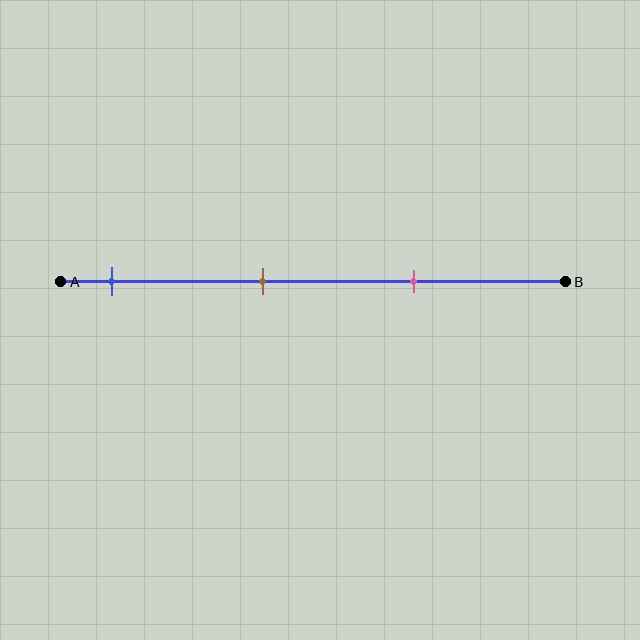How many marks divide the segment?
There are 3 marks dividing the segment.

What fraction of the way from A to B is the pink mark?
The pink mark is approximately 70% (0.7) of the way from A to B.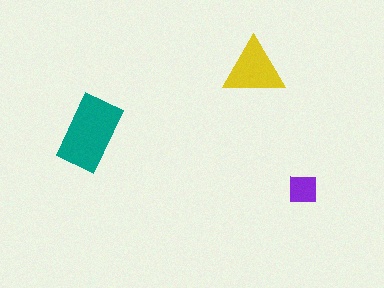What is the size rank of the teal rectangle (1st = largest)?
1st.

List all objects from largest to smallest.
The teal rectangle, the yellow triangle, the purple square.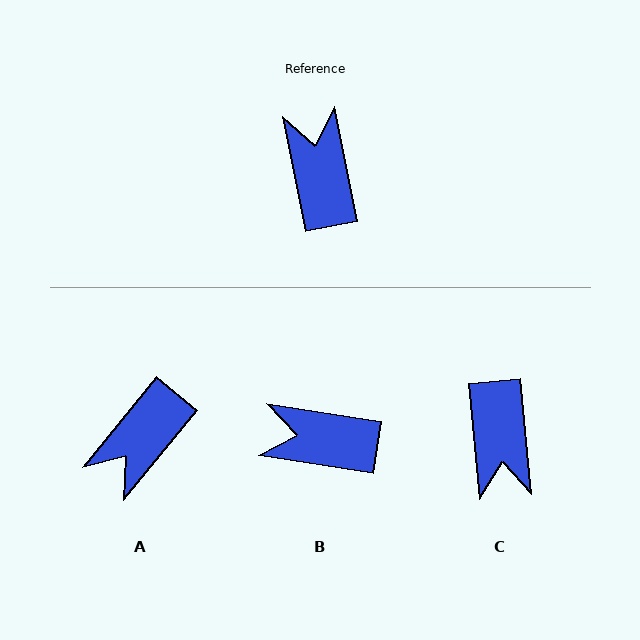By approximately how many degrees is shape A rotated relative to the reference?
Approximately 130 degrees counter-clockwise.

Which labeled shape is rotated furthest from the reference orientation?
C, about 174 degrees away.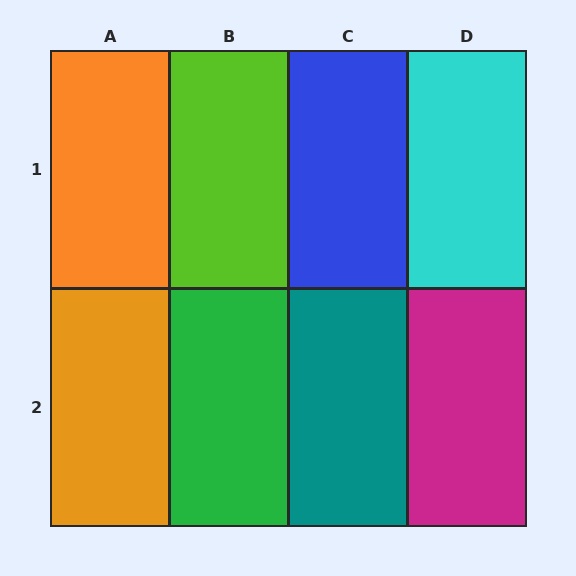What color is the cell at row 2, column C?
Teal.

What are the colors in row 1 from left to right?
Orange, lime, blue, cyan.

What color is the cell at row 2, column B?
Green.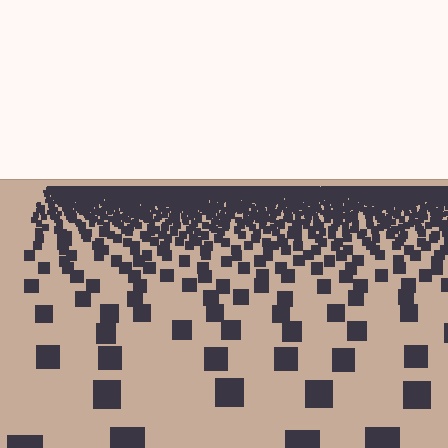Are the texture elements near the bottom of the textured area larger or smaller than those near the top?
Larger. Near the bottom, elements are closer to the viewer and appear at a bigger on-screen size.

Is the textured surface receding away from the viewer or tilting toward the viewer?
The surface is receding away from the viewer. Texture elements get smaller and denser toward the top.